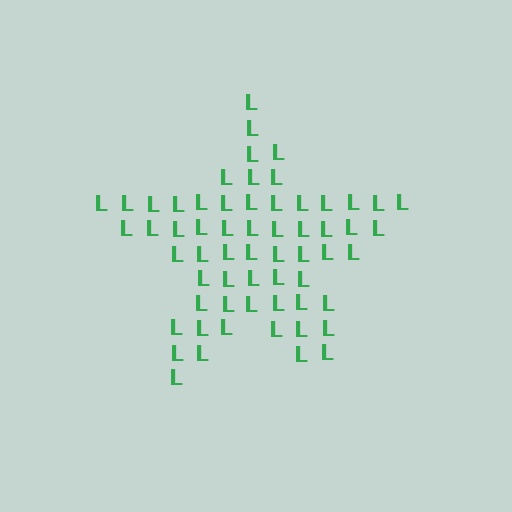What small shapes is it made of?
It is made of small letter L's.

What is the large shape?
The large shape is a star.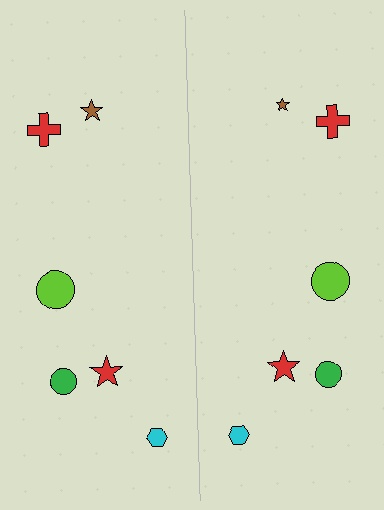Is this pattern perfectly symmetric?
No, the pattern is not perfectly symmetric. The brown star on the right side has a different size than its mirror counterpart.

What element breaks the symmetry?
The brown star on the right side has a different size than its mirror counterpart.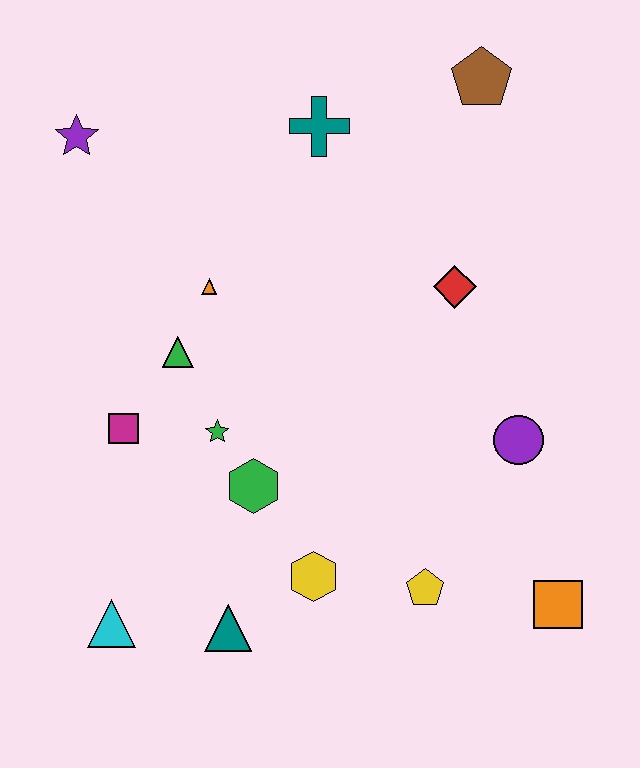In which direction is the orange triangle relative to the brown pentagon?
The orange triangle is to the left of the brown pentagon.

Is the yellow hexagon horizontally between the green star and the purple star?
No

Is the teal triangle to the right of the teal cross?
No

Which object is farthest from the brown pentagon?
The cyan triangle is farthest from the brown pentagon.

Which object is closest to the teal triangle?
The yellow hexagon is closest to the teal triangle.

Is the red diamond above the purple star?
No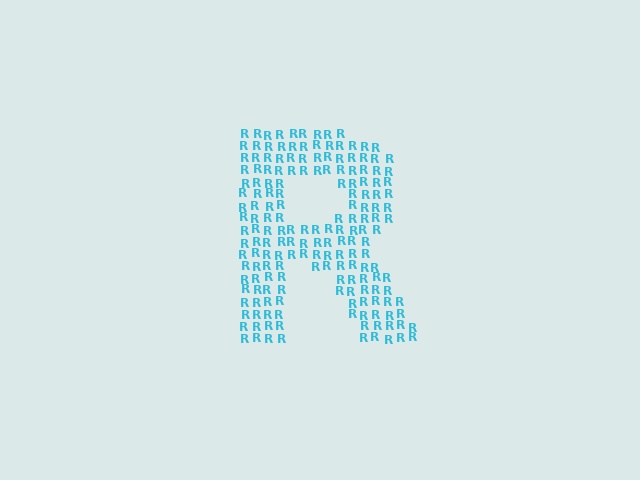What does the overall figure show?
The overall figure shows the letter R.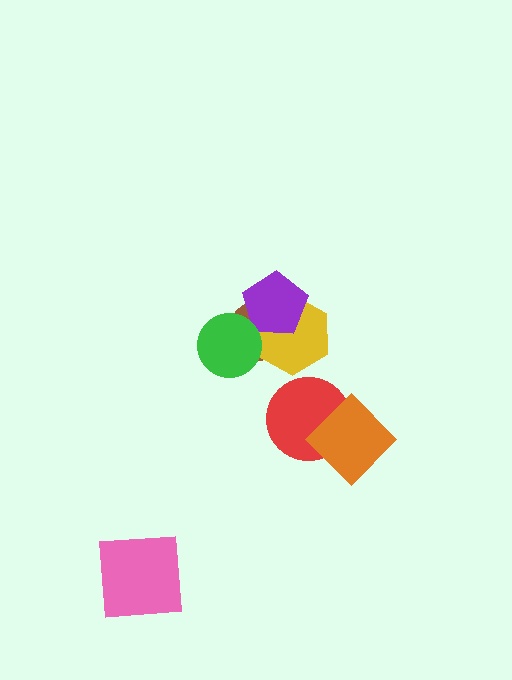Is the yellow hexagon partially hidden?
Yes, it is partially covered by another shape.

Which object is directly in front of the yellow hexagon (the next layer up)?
The purple pentagon is directly in front of the yellow hexagon.